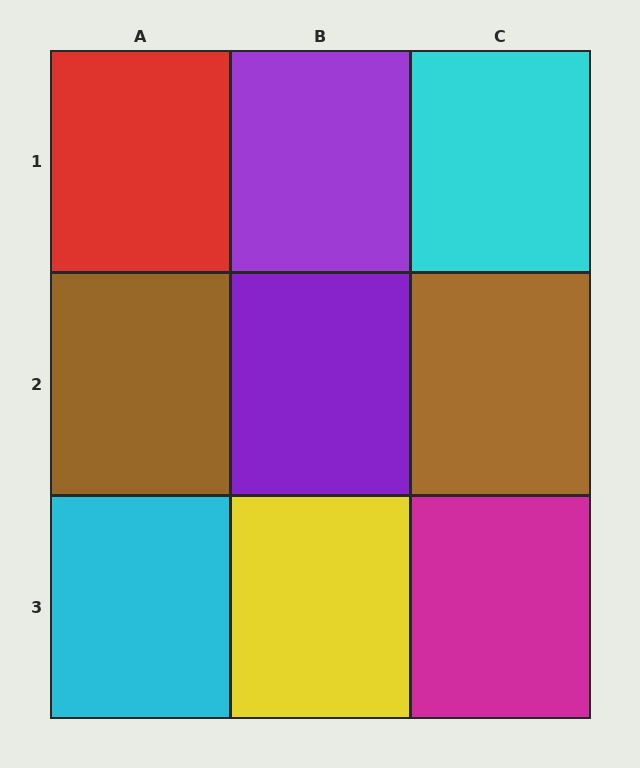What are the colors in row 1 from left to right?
Red, purple, cyan.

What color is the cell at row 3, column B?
Yellow.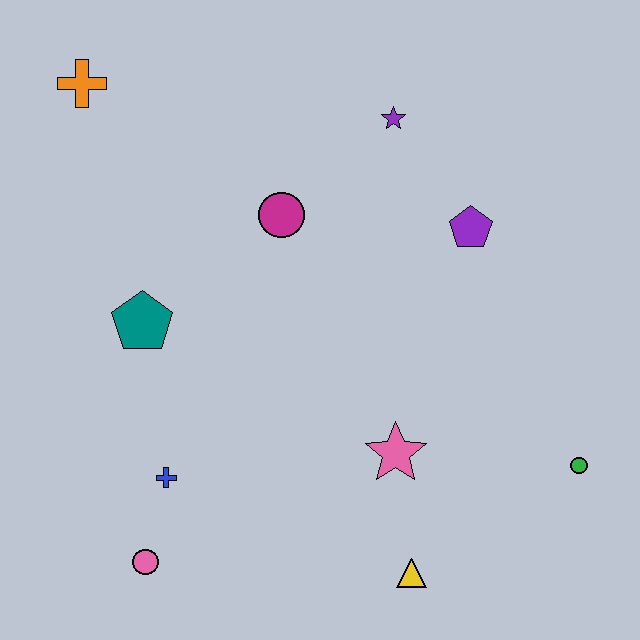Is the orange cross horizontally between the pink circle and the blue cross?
No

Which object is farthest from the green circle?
The orange cross is farthest from the green circle.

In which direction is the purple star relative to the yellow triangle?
The purple star is above the yellow triangle.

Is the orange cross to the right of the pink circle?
No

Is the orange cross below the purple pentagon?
No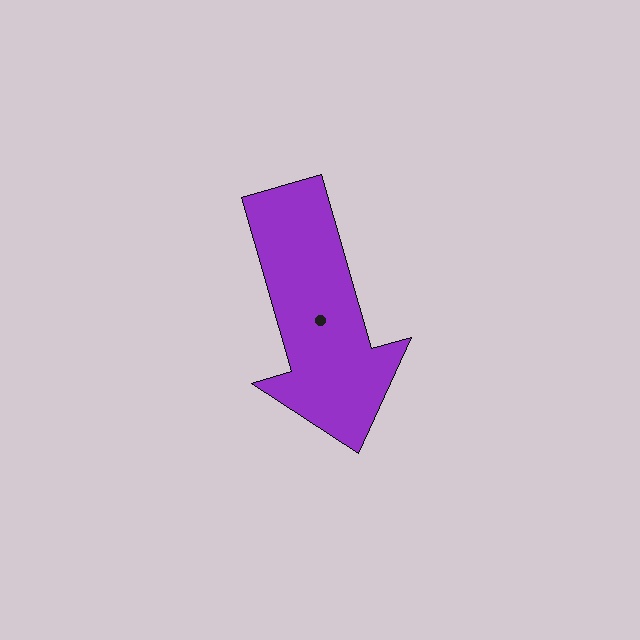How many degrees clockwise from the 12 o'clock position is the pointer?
Approximately 164 degrees.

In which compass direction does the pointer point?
South.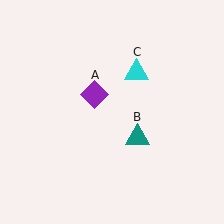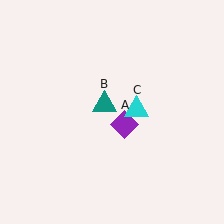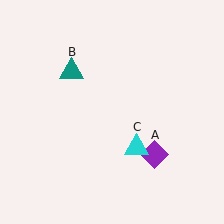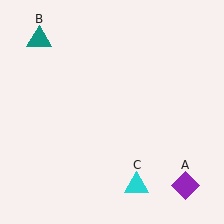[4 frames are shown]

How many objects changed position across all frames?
3 objects changed position: purple diamond (object A), teal triangle (object B), cyan triangle (object C).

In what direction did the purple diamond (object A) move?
The purple diamond (object A) moved down and to the right.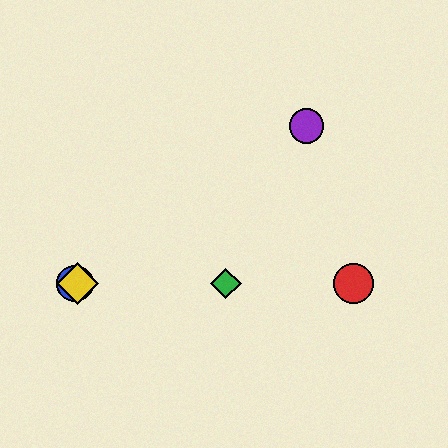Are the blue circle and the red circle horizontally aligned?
Yes, both are at y≈283.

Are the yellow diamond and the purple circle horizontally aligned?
No, the yellow diamond is at y≈283 and the purple circle is at y≈126.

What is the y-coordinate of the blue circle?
The blue circle is at y≈283.